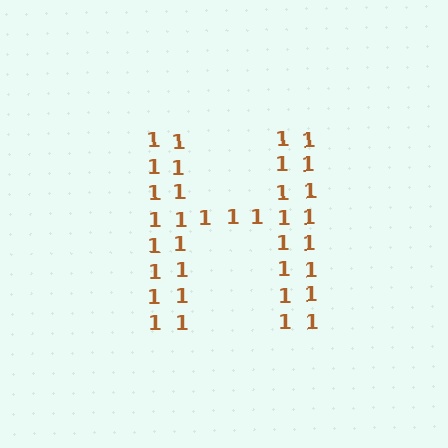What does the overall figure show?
The overall figure shows the letter H.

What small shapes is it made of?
It is made of small digit 1's.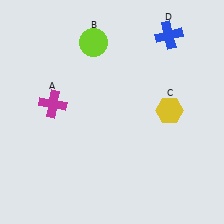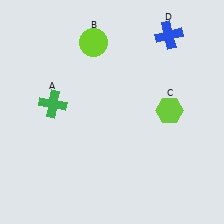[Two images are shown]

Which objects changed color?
A changed from magenta to green. C changed from yellow to lime.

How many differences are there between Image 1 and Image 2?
There are 2 differences between the two images.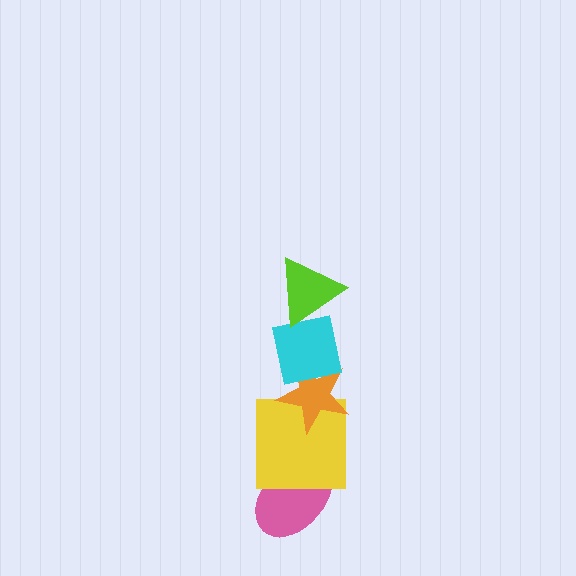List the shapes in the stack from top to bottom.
From top to bottom: the lime triangle, the cyan square, the orange star, the yellow square, the pink ellipse.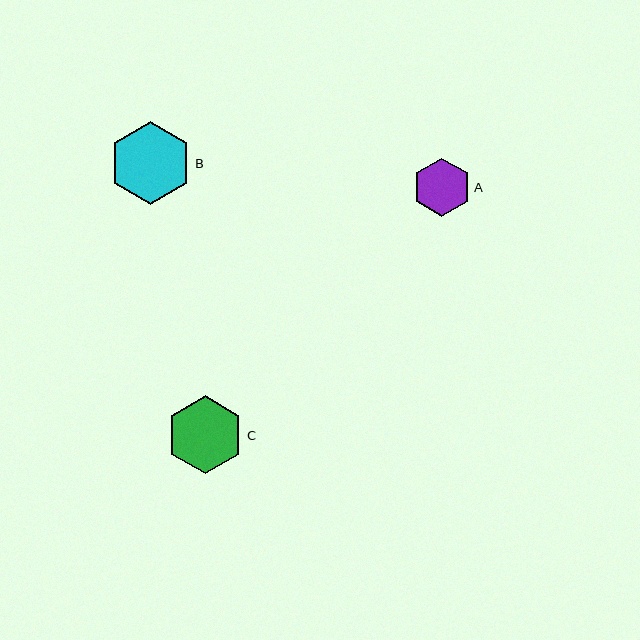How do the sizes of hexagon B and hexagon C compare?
Hexagon B and hexagon C are approximately the same size.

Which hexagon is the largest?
Hexagon B is the largest with a size of approximately 83 pixels.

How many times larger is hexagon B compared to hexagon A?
Hexagon B is approximately 1.4 times the size of hexagon A.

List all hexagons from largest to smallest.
From largest to smallest: B, C, A.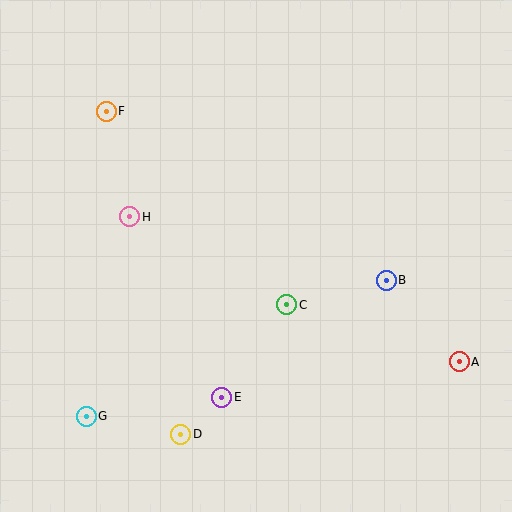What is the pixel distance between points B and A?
The distance between B and A is 110 pixels.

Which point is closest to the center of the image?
Point C at (287, 305) is closest to the center.